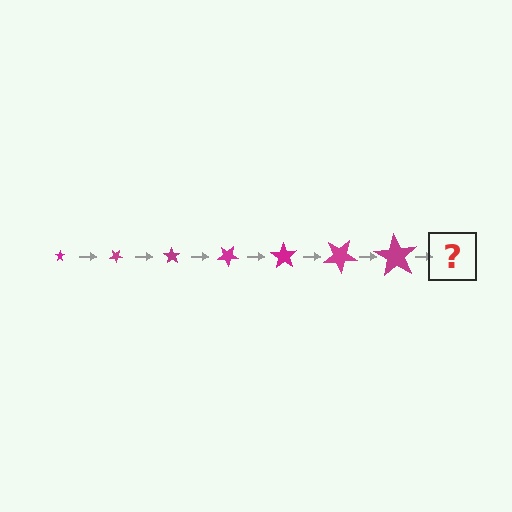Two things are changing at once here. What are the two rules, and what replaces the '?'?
The two rules are that the star grows larger each step and it rotates 35 degrees each step. The '?' should be a star, larger than the previous one and rotated 245 degrees from the start.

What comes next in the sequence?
The next element should be a star, larger than the previous one and rotated 245 degrees from the start.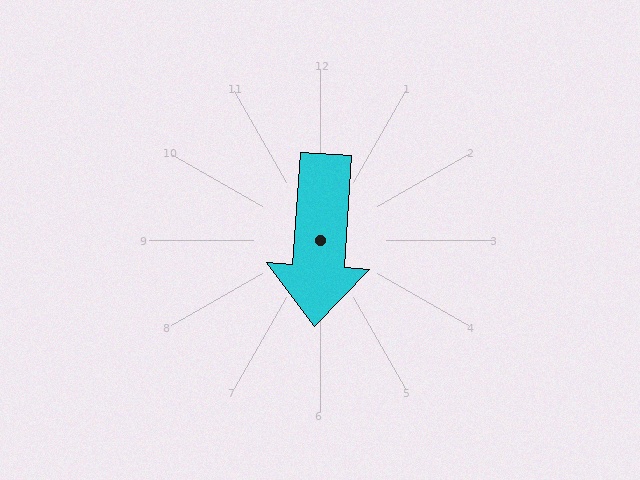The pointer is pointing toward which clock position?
Roughly 6 o'clock.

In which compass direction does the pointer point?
South.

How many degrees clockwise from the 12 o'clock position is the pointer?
Approximately 184 degrees.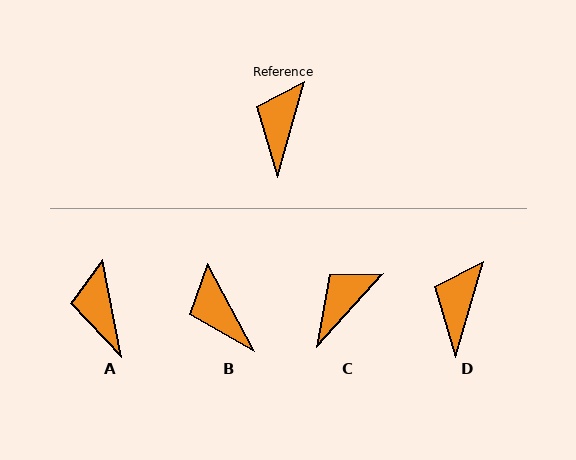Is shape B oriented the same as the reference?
No, it is off by about 44 degrees.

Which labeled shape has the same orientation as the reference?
D.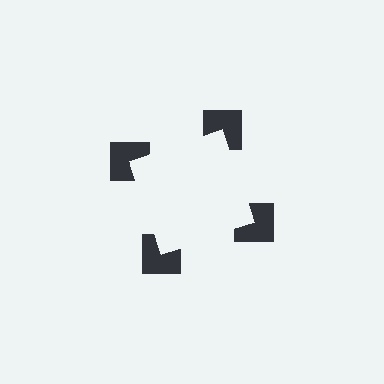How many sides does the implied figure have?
4 sides.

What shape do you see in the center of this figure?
An illusory square — its edges are inferred from the aligned wedge cuts in the notched squares, not physically drawn.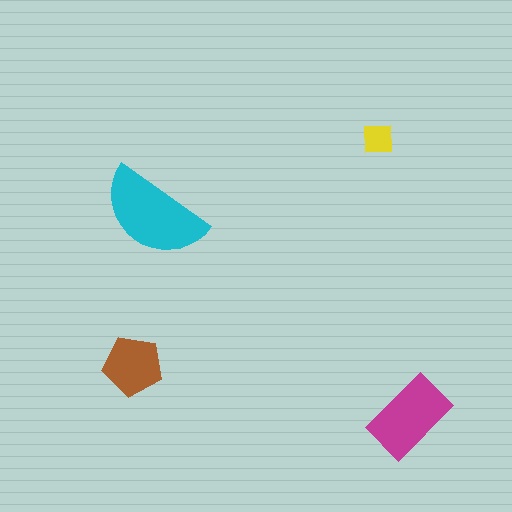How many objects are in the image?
There are 4 objects in the image.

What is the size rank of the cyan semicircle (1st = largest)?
1st.